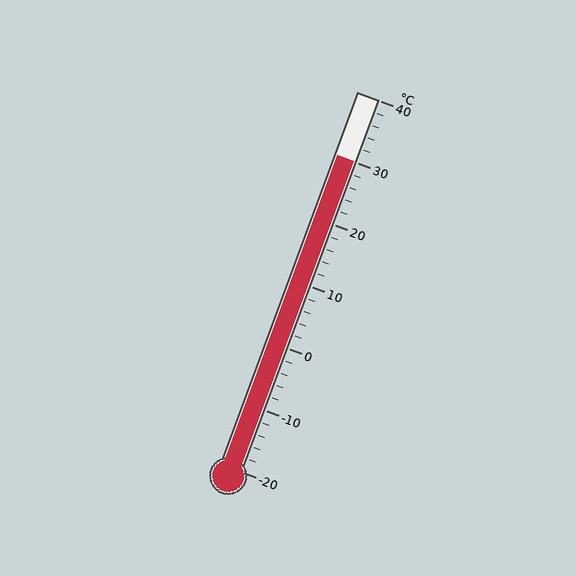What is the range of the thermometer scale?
The thermometer scale ranges from -20°C to 40°C.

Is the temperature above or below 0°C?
The temperature is above 0°C.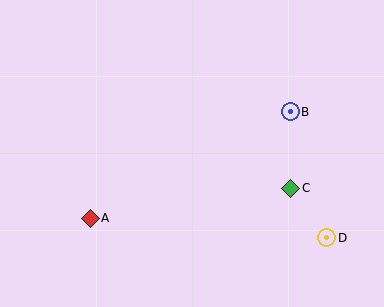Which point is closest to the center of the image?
Point C at (291, 188) is closest to the center.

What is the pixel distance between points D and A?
The distance between D and A is 237 pixels.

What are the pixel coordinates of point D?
Point D is at (327, 238).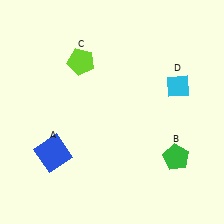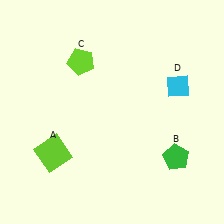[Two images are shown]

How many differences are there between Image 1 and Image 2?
There is 1 difference between the two images.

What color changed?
The square (A) changed from blue in Image 1 to lime in Image 2.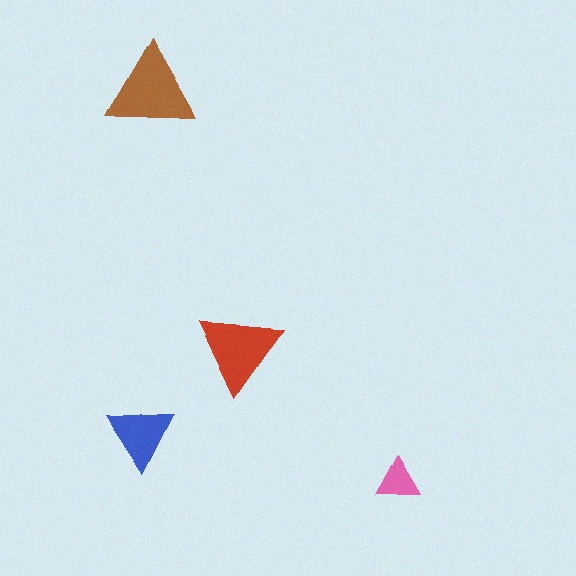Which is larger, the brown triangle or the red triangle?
The brown one.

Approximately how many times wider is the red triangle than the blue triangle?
About 1.5 times wider.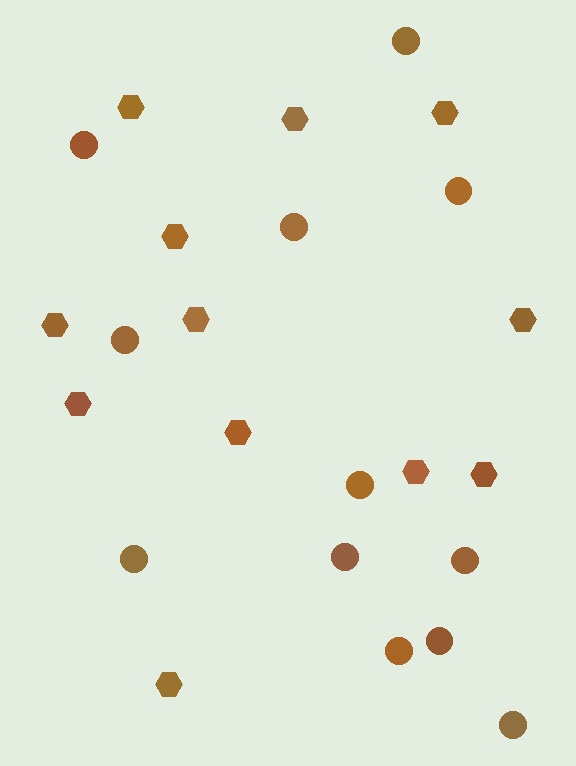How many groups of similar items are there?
There are 2 groups: one group of circles (12) and one group of hexagons (12).